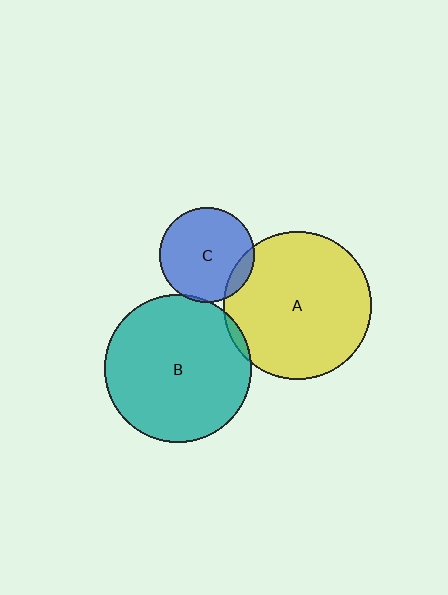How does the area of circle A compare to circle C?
Approximately 2.4 times.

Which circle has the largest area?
Circle A (yellow).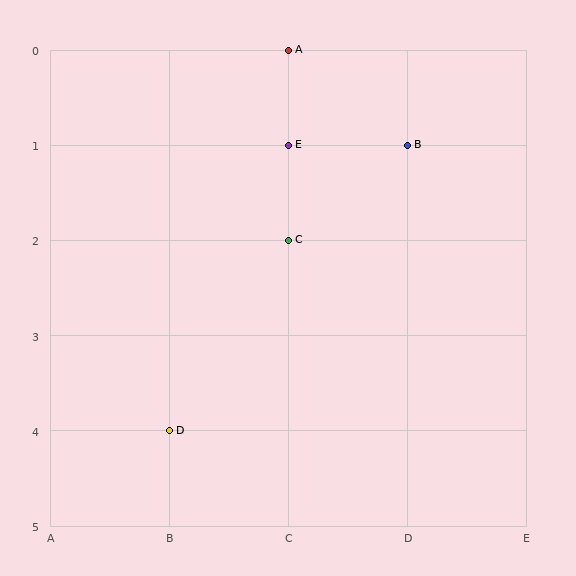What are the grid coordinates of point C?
Point C is at grid coordinates (C, 2).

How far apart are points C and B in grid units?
Points C and B are 1 column and 1 row apart (about 1.4 grid units diagonally).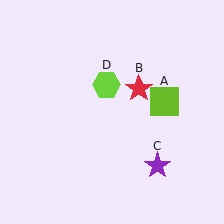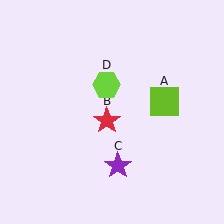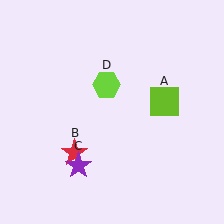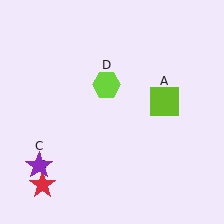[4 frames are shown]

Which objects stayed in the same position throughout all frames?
Lime square (object A) and lime hexagon (object D) remained stationary.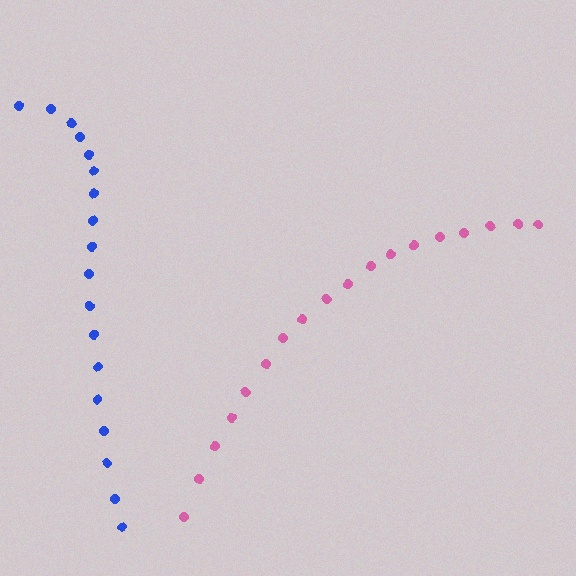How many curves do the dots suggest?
There are 2 distinct paths.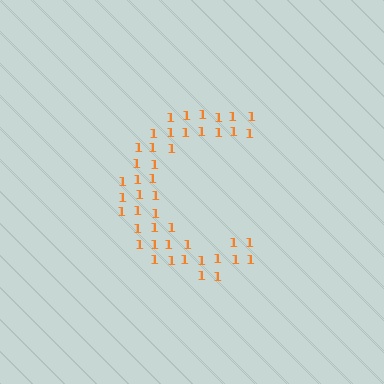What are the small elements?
The small elements are digit 1's.